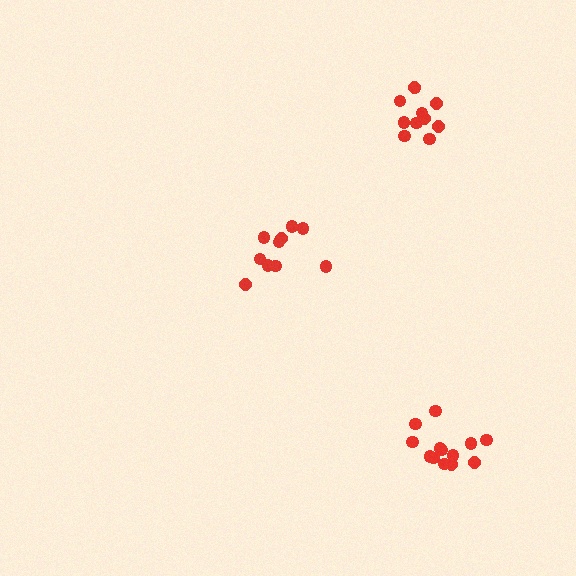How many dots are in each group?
Group 1: 10 dots, Group 2: 13 dots, Group 3: 11 dots (34 total).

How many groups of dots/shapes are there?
There are 3 groups.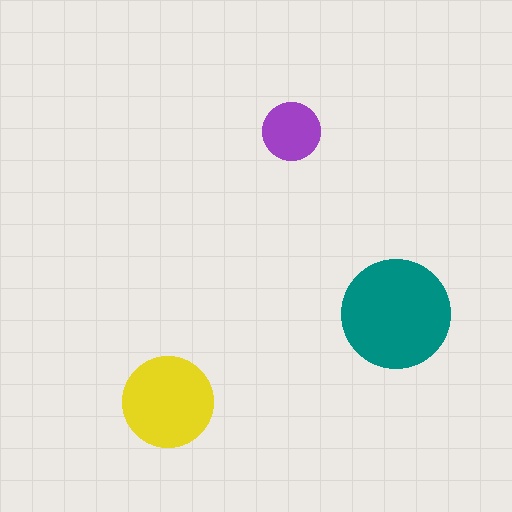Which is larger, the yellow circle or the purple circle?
The yellow one.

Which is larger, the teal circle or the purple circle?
The teal one.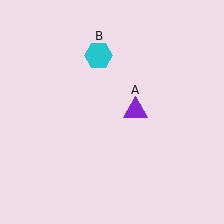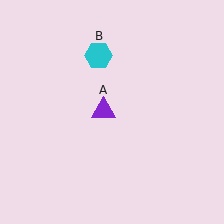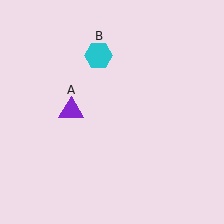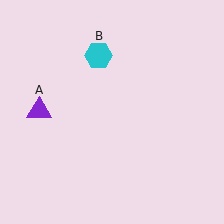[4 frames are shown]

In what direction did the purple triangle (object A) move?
The purple triangle (object A) moved left.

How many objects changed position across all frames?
1 object changed position: purple triangle (object A).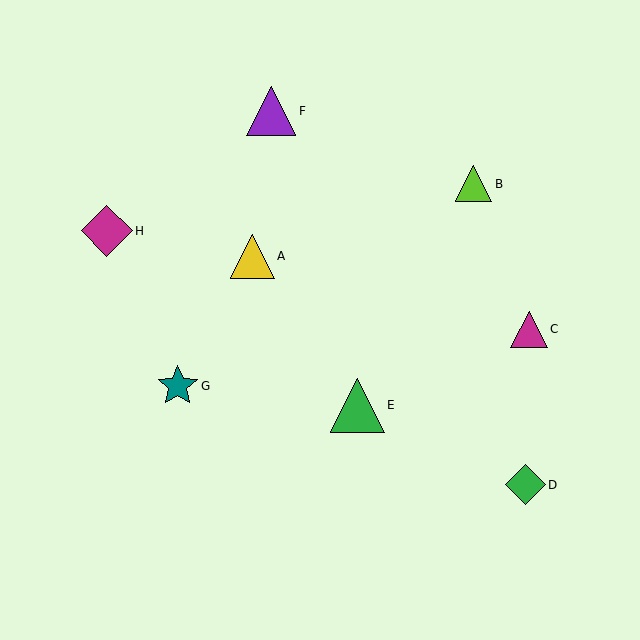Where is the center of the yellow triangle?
The center of the yellow triangle is at (252, 256).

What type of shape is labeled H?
Shape H is a magenta diamond.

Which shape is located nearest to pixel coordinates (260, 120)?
The purple triangle (labeled F) at (271, 111) is nearest to that location.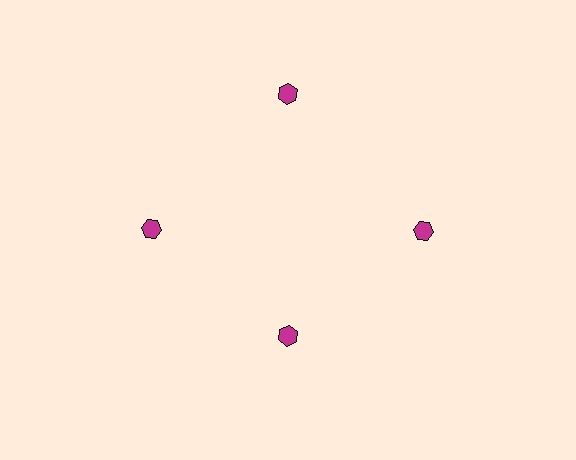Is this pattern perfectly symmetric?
No. The 4 magenta hexagons are arranged in a ring, but one element near the 6 o'clock position is pulled inward toward the center, breaking the 4-fold rotational symmetry.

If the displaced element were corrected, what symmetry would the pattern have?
It would have 4-fold rotational symmetry — the pattern would map onto itself every 90 degrees.